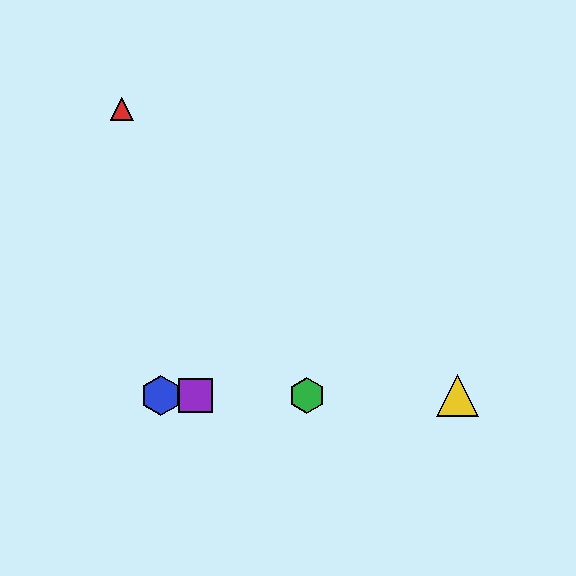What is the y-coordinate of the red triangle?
The red triangle is at y≈109.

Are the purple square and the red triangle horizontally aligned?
No, the purple square is at y≈396 and the red triangle is at y≈109.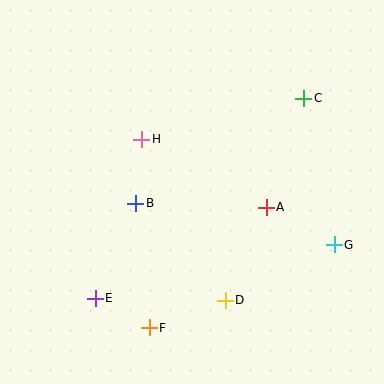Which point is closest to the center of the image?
Point B at (136, 203) is closest to the center.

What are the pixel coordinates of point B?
Point B is at (136, 203).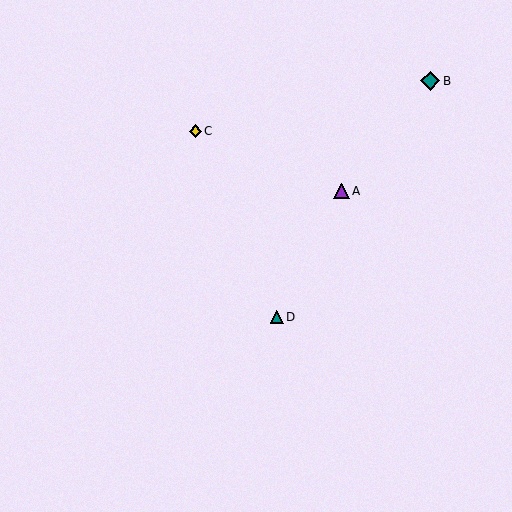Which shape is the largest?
The teal diamond (labeled B) is the largest.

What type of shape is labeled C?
Shape C is a yellow diamond.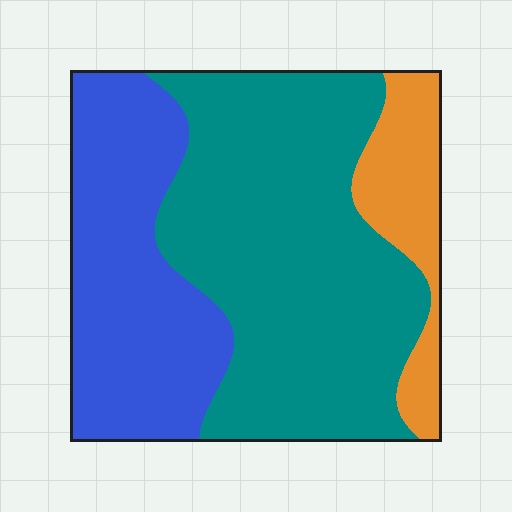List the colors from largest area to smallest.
From largest to smallest: teal, blue, orange.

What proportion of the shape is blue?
Blue takes up between a quarter and a half of the shape.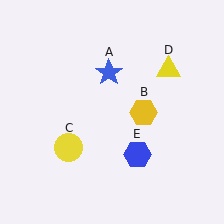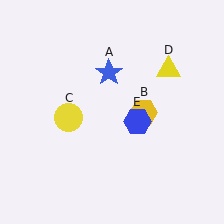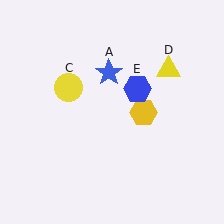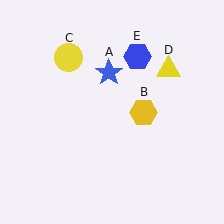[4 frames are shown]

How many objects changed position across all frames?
2 objects changed position: yellow circle (object C), blue hexagon (object E).